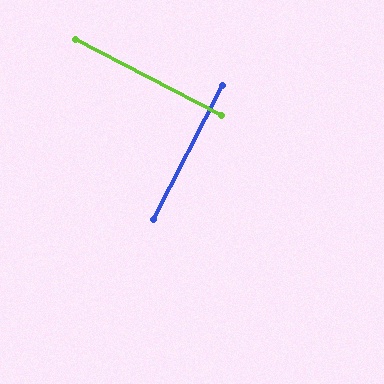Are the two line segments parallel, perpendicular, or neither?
Perpendicular — they meet at approximately 90°.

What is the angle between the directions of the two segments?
Approximately 90 degrees.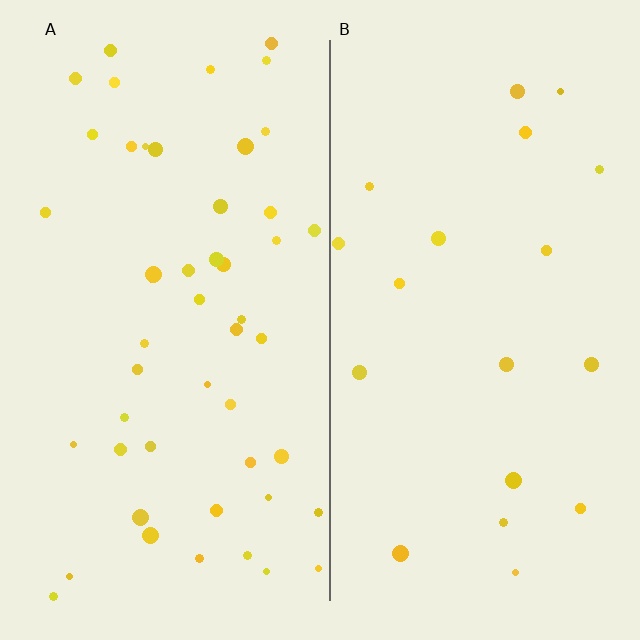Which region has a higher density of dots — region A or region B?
A (the left).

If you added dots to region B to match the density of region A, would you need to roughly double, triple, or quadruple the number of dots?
Approximately triple.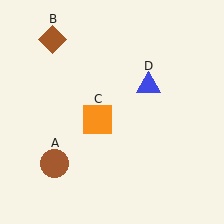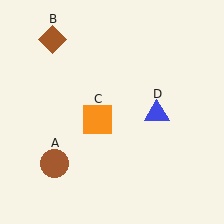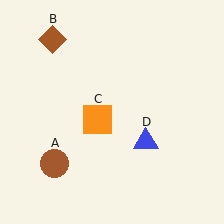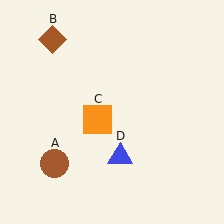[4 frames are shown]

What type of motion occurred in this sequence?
The blue triangle (object D) rotated clockwise around the center of the scene.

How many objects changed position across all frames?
1 object changed position: blue triangle (object D).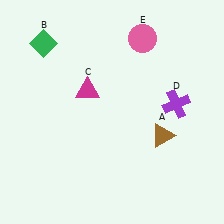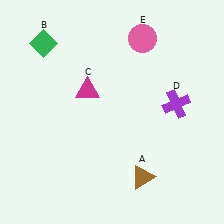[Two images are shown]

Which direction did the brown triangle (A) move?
The brown triangle (A) moved down.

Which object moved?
The brown triangle (A) moved down.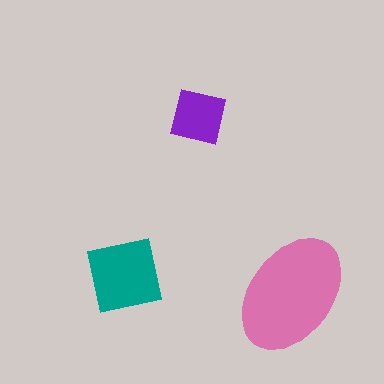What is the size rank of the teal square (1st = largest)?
2nd.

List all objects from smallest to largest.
The purple square, the teal square, the pink ellipse.